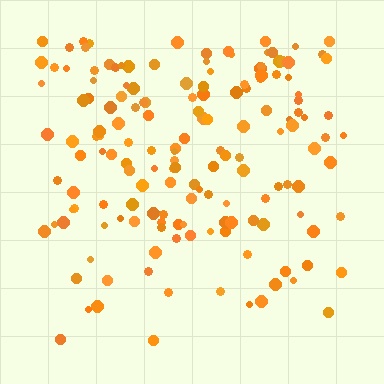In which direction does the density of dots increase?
From bottom to top, with the top side densest.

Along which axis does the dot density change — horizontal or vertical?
Vertical.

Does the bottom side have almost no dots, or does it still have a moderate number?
Still a moderate number, just noticeably fewer than the top.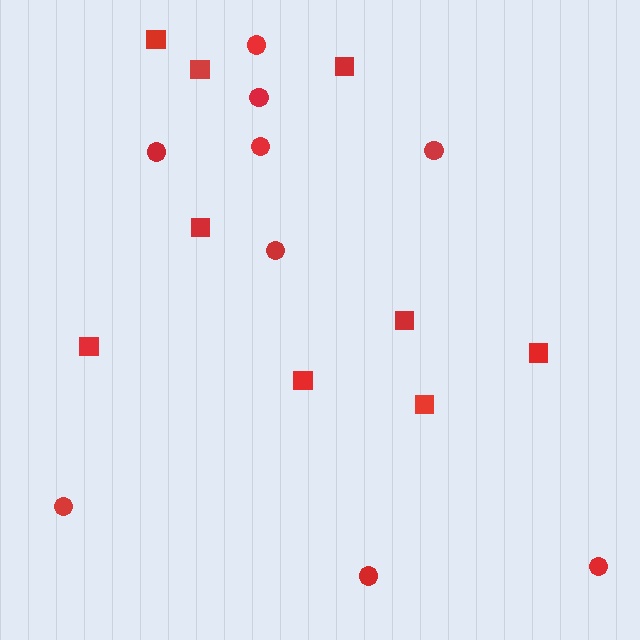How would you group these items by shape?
There are 2 groups: one group of squares (9) and one group of circles (9).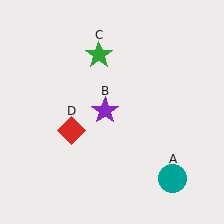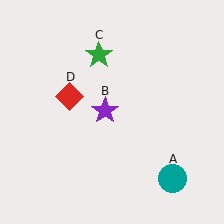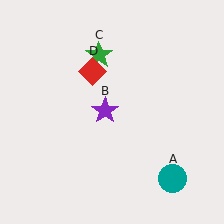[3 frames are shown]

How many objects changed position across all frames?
1 object changed position: red diamond (object D).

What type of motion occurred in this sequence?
The red diamond (object D) rotated clockwise around the center of the scene.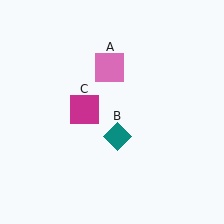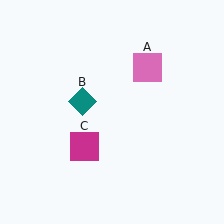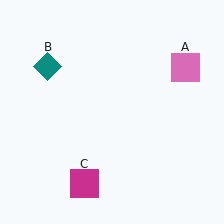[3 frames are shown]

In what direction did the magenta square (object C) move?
The magenta square (object C) moved down.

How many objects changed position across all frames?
3 objects changed position: pink square (object A), teal diamond (object B), magenta square (object C).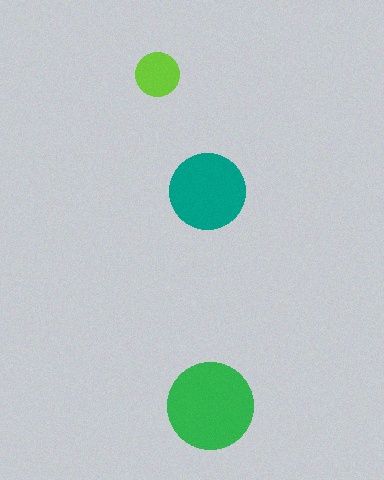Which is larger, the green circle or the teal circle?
The green one.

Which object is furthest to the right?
The green circle is rightmost.